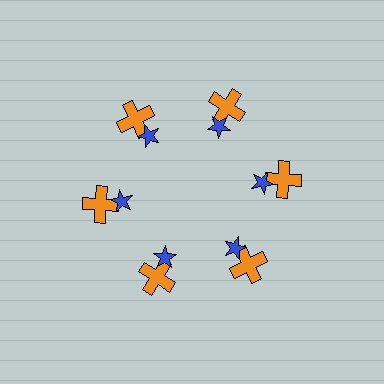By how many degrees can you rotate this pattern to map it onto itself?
The pattern maps onto itself every 60 degrees of rotation.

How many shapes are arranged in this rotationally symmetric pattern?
There are 12 shapes, arranged in 6 groups of 2.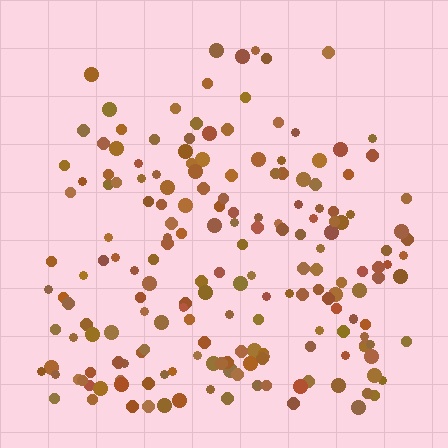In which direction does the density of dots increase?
From top to bottom, with the bottom side densest.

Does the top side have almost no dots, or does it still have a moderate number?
Still a moderate number, just noticeably fewer than the bottom.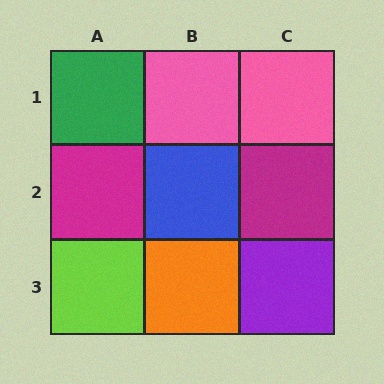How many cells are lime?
1 cell is lime.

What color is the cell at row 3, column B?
Orange.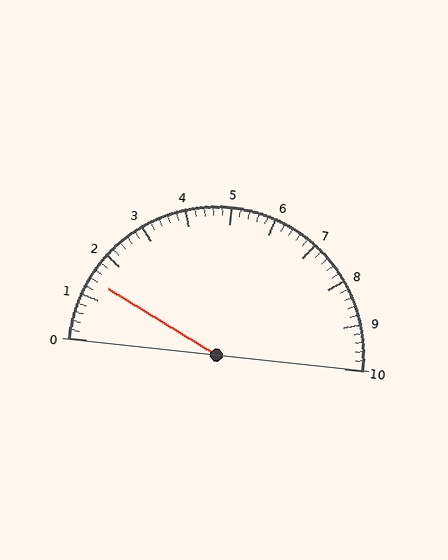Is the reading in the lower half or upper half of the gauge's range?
The reading is in the lower half of the range (0 to 10).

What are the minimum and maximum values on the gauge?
The gauge ranges from 0 to 10.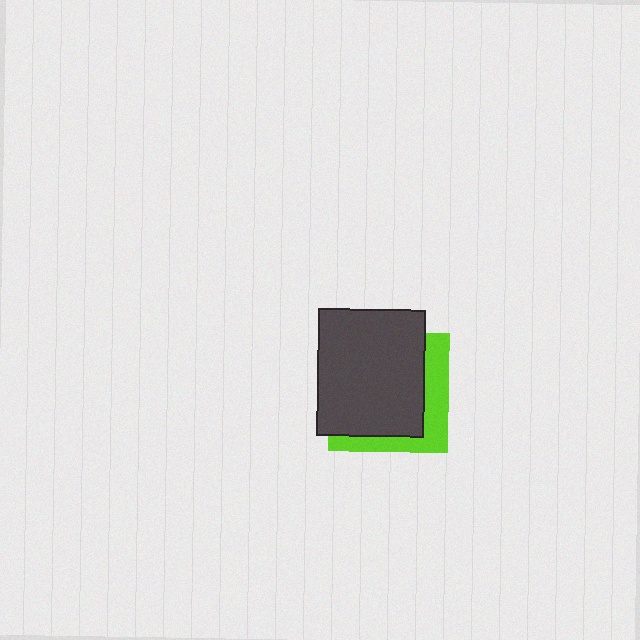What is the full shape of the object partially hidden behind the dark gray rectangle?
The partially hidden object is a lime square.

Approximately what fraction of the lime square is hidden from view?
Roughly 69% of the lime square is hidden behind the dark gray rectangle.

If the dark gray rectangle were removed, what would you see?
You would see the complete lime square.